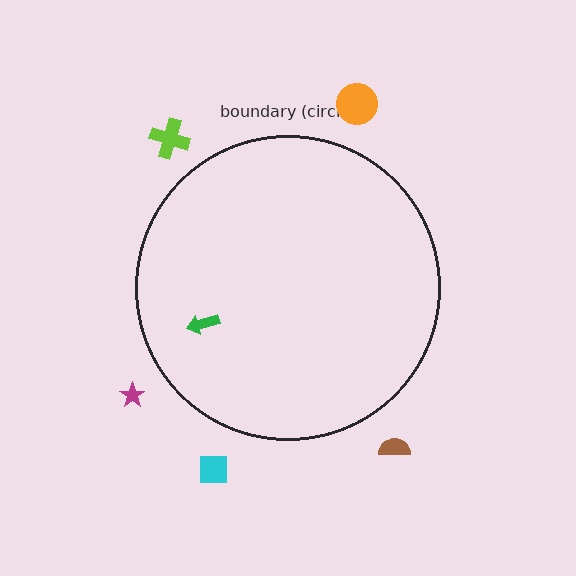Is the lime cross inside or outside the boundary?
Outside.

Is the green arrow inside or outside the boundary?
Inside.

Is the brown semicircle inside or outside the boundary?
Outside.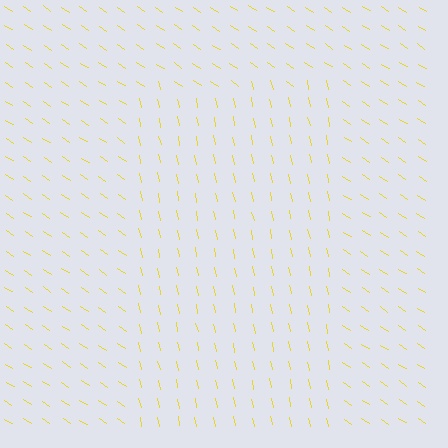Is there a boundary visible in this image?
Yes, there is a texture boundary formed by a change in line orientation.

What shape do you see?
I see a rectangle.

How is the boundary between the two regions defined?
The boundary is defined purely by a change in line orientation (approximately 45 degrees difference). All lines are the same color and thickness.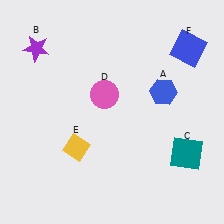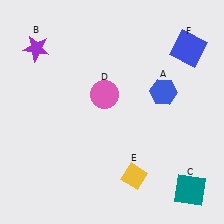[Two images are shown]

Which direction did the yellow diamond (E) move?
The yellow diamond (E) moved right.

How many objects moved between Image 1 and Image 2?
2 objects moved between the two images.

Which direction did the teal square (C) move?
The teal square (C) moved down.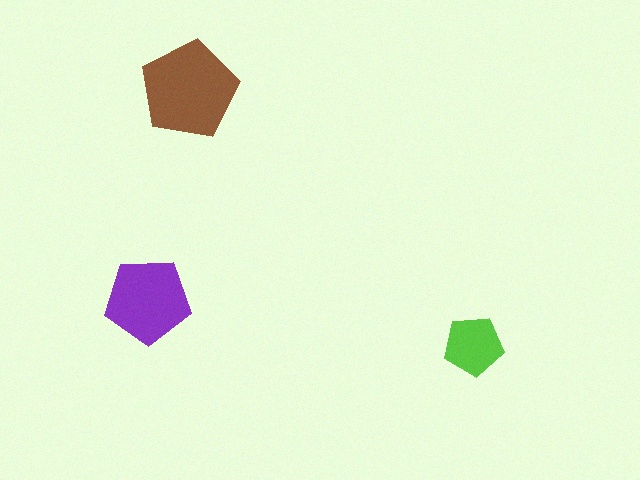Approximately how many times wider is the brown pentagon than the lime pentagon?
About 1.5 times wider.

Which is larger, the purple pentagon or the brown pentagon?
The brown one.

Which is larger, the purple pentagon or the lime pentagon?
The purple one.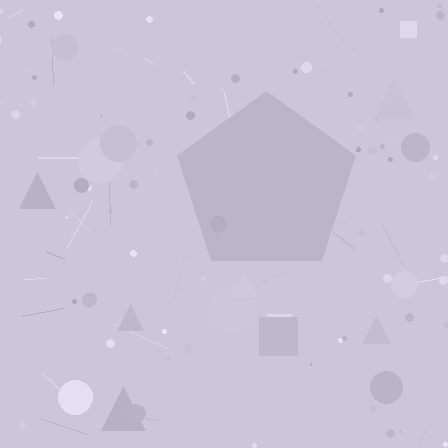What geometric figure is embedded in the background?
A pentagon is embedded in the background.